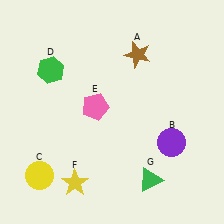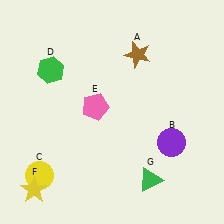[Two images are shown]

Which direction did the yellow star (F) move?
The yellow star (F) moved left.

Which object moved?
The yellow star (F) moved left.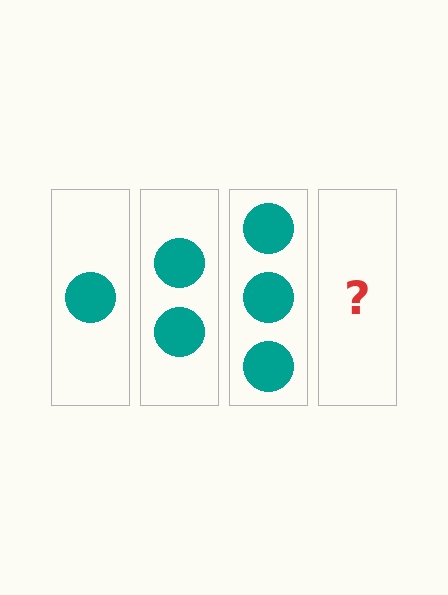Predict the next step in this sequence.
The next step is 4 circles.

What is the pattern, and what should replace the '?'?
The pattern is that each step adds one more circle. The '?' should be 4 circles.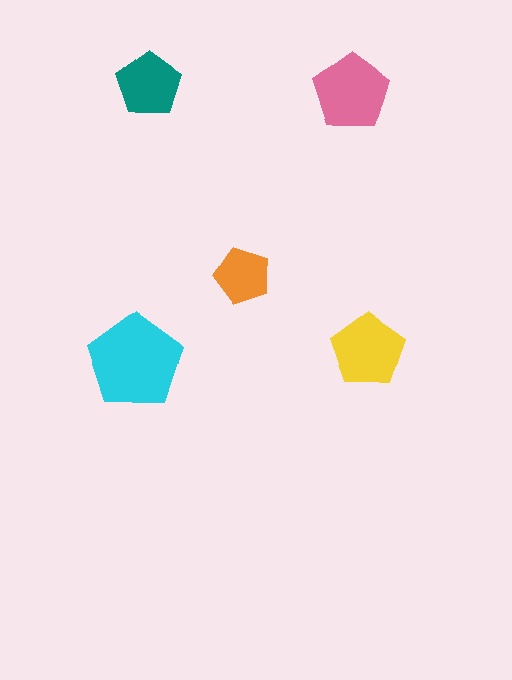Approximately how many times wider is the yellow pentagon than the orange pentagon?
About 1.5 times wider.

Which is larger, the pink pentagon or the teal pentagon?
The pink one.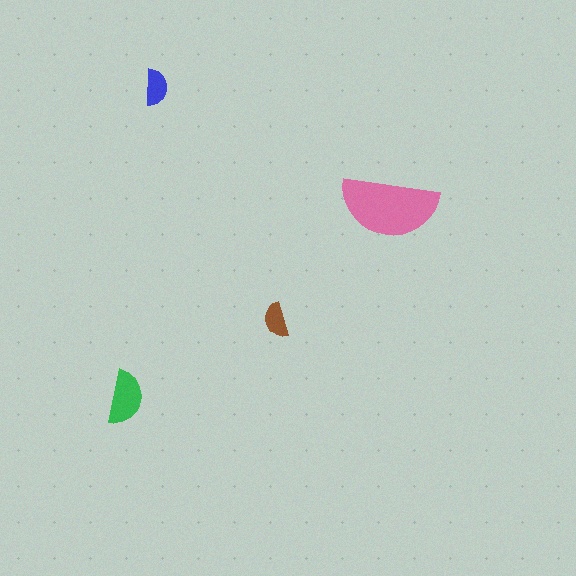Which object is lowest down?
The green semicircle is bottommost.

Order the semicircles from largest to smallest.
the pink one, the green one, the blue one, the brown one.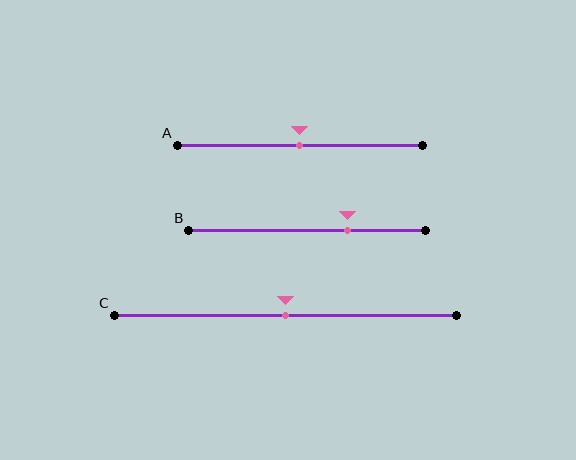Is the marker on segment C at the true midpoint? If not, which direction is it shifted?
Yes, the marker on segment C is at the true midpoint.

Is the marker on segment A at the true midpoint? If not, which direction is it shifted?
Yes, the marker on segment A is at the true midpoint.